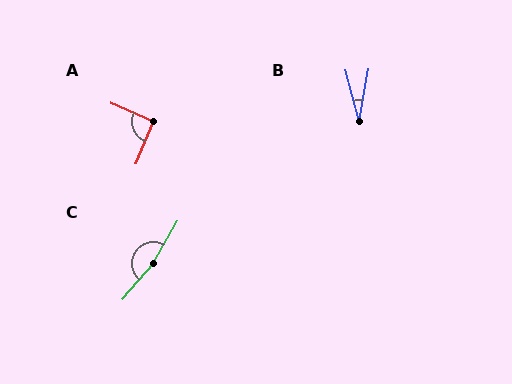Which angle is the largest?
C, at approximately 169 degrees.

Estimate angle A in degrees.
Approximately 91 degrees.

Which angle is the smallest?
B, at approximately 24 degrees.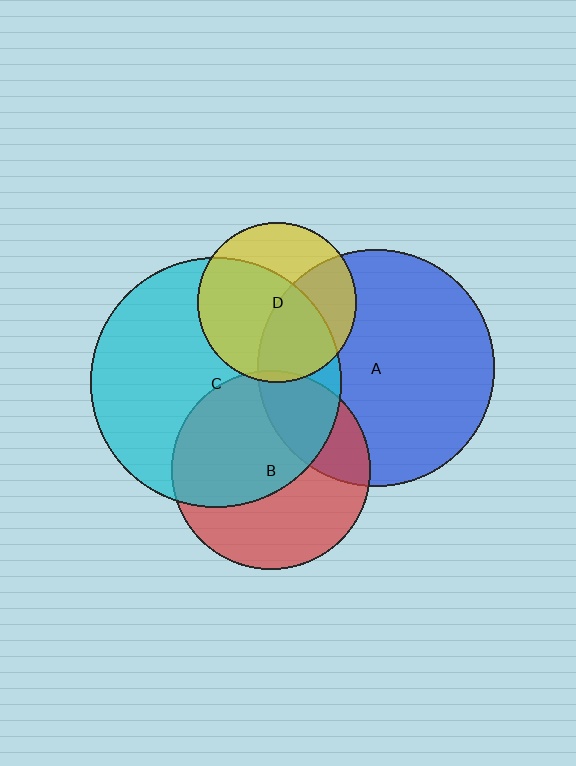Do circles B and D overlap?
Yes.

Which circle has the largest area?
Circle C (cyan).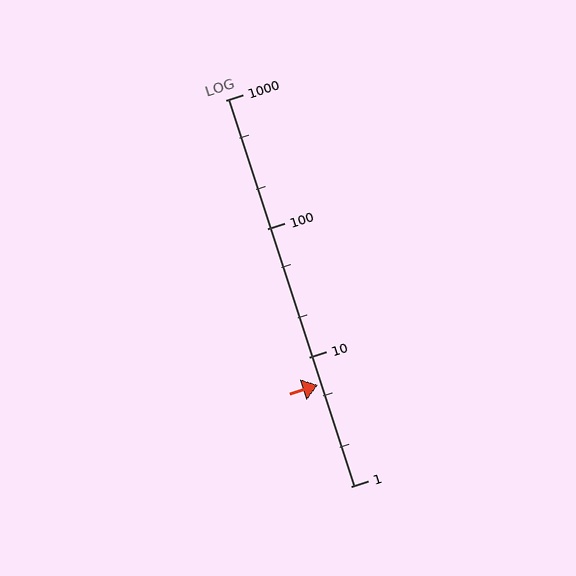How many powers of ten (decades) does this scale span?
The scale spans 3 decades, from 1 to 1000.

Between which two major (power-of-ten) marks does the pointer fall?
The pointer is between 1 and 10.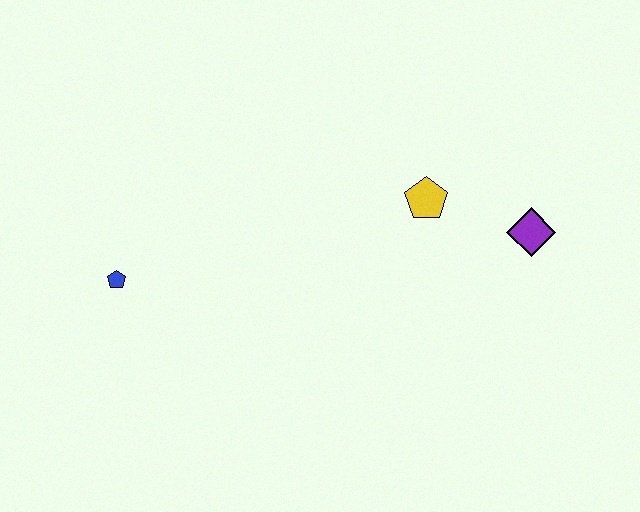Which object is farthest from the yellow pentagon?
The blue pentagon is farthest from the yellow pentagon.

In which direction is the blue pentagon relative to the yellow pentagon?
The blue pentagon is to the left of the yellow pentagon.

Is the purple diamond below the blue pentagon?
No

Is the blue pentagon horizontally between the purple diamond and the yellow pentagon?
No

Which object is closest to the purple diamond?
The yellow pentagon is closest to the purple diamond.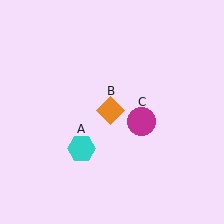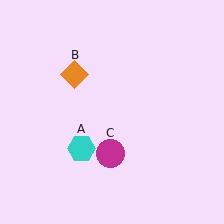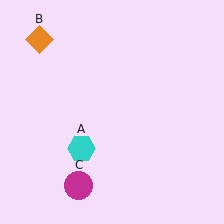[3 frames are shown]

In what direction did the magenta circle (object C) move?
The magenta circle (object C) moved down and to the left.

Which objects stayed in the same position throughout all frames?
Cyan hexagon (object A) remained stationary.